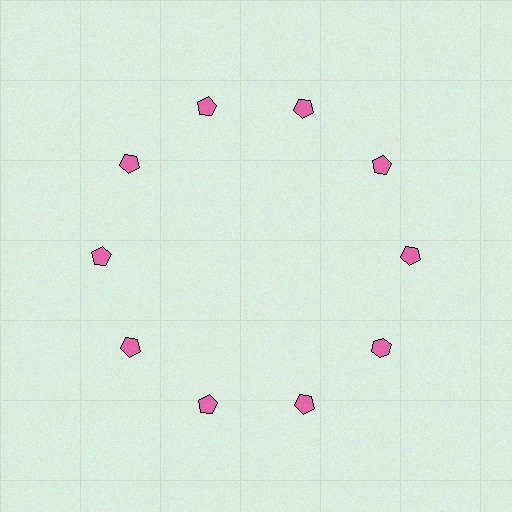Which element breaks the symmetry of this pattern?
The pink hexagon at roughly the 4 o'clock position breaks the symmetry. All other shapes are pink pentagons.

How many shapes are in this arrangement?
There are 10 shapes arranged in a ring pattern.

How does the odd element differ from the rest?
It has a different shape: hexagon instead of pentagon.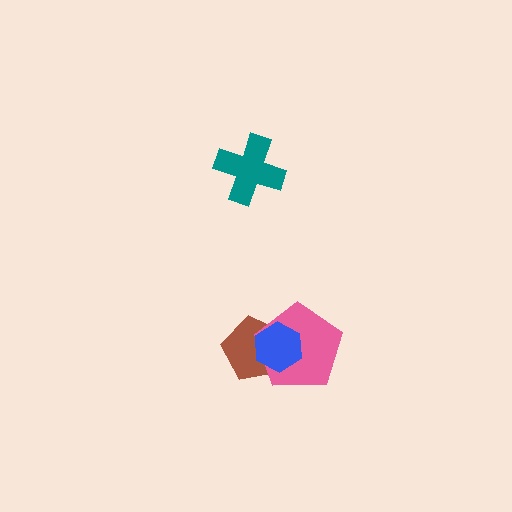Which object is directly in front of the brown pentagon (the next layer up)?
The pink pentagon is directly in front of the brown pentagon.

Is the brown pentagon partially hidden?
Yes, it is partially covered by another shape.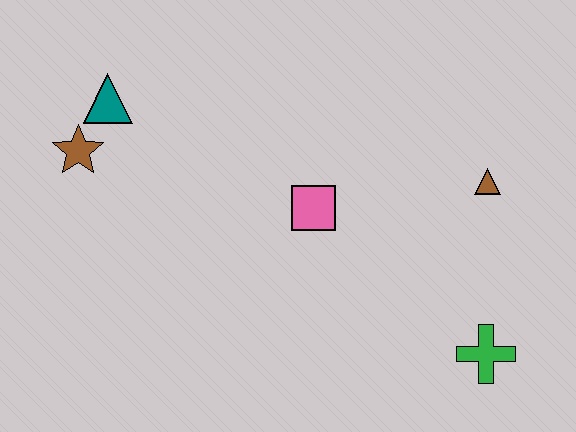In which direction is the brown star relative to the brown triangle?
The brown star is to the left of the brown triangle.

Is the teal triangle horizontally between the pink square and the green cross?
No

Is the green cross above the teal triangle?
No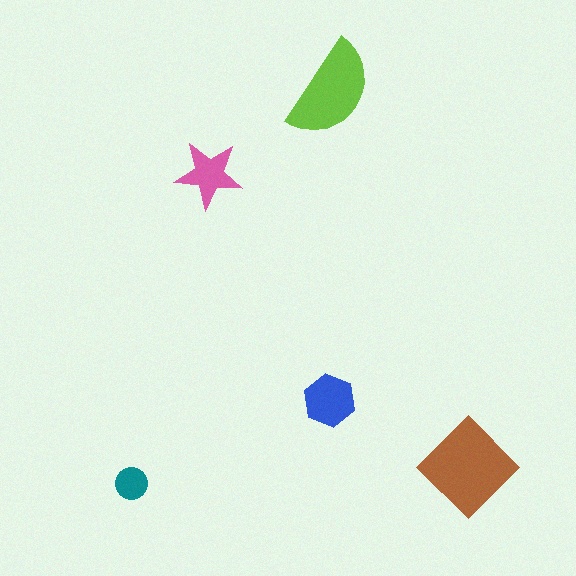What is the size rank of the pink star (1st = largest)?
4th.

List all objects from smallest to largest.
The teal circle, the pink star, the blue hexagon, the lime semicircle, the brown diamond.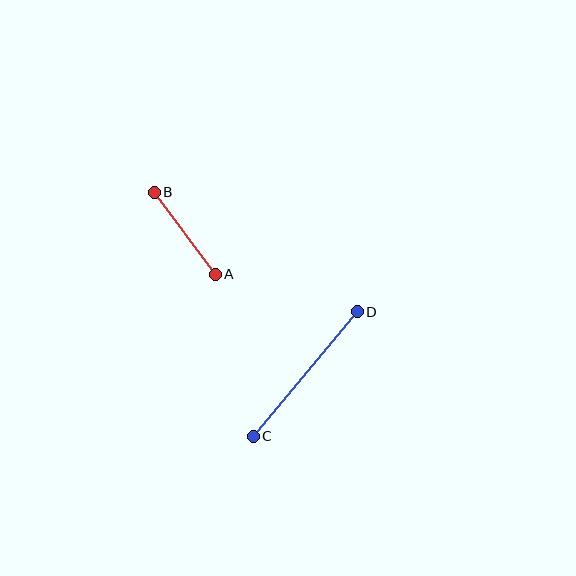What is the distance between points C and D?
The distance is approximately 162 pixels.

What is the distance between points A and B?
The distance is approximately 102 pixels.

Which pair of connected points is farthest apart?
Points C and D are farthest apart.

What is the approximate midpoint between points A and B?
The midpoint is at approximately (185, 233) pixels.